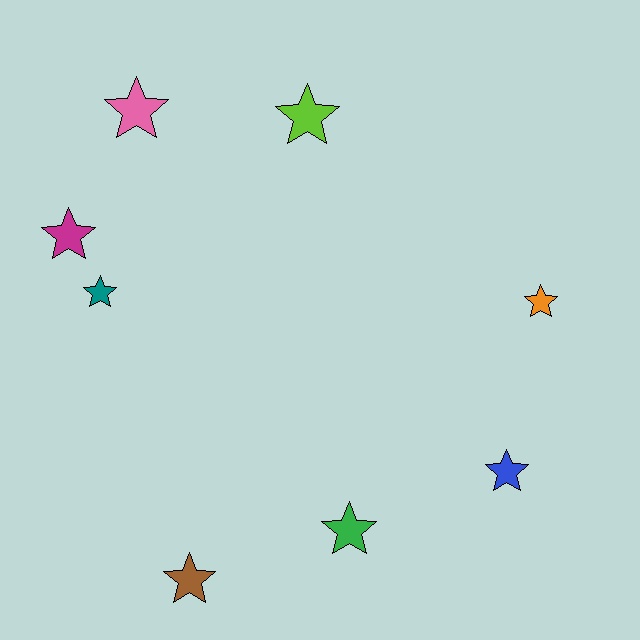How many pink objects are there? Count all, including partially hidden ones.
There is 1 pink object.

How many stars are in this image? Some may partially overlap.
There are 8 stars.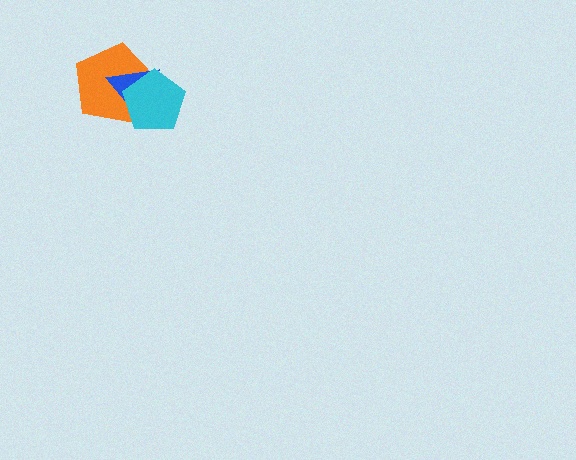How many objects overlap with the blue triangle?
2 objects overlap with the blue triangle.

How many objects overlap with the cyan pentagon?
2 objects overlap with the cyan pentagon.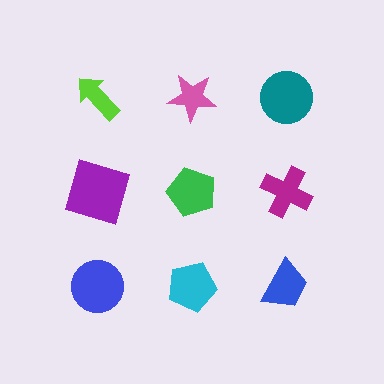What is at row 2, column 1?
A purple square.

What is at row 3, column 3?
A blue trapezoid.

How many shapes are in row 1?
3 shapes.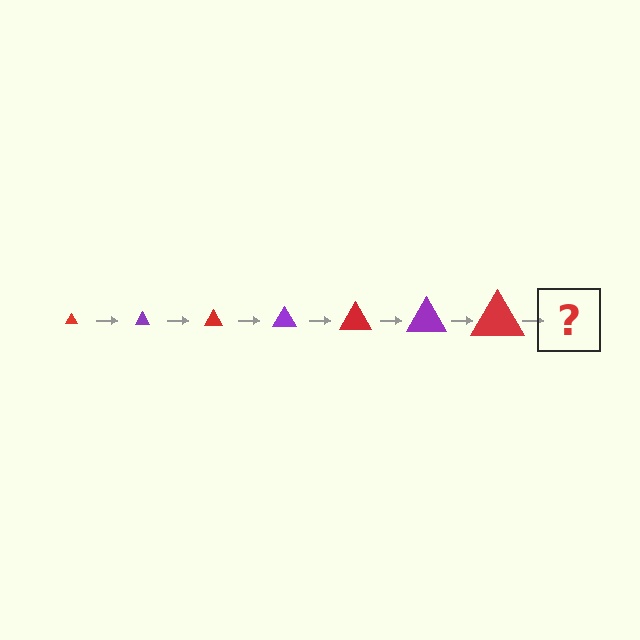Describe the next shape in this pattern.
It should be a purple triangle, larger than the previous one.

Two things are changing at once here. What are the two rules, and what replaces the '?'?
The two rules are that the triangle grows larger each step and the color cycles through red and purple. The '?' should be a purple triangle, larger than the previous one.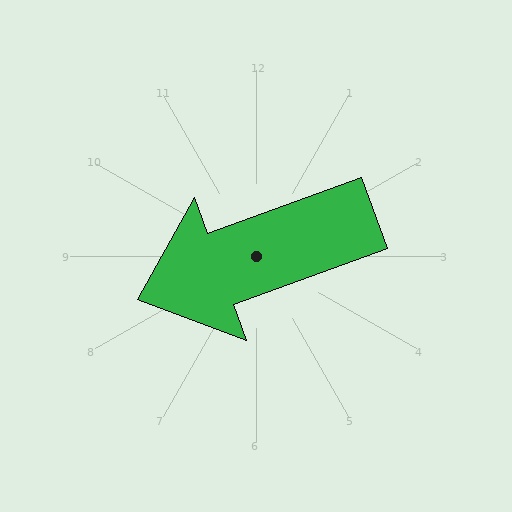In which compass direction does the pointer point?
West.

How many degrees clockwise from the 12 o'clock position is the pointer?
Approximately 250 degrees.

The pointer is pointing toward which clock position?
Roughly 8 o'clock.